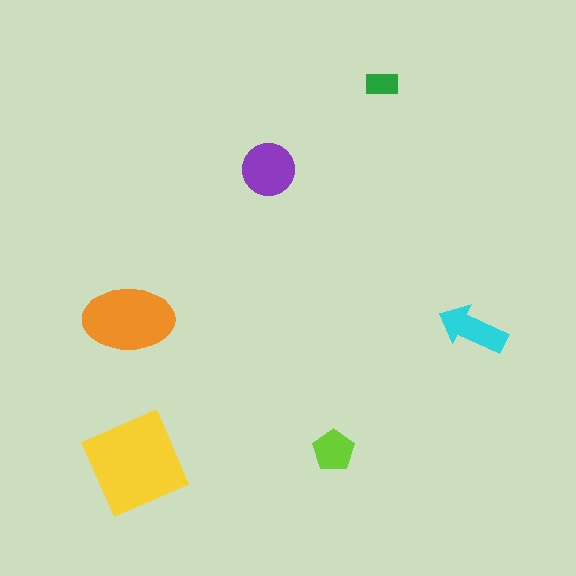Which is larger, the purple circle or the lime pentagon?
The purple circle.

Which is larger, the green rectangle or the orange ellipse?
The orange ellipse.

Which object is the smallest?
The green rectangle.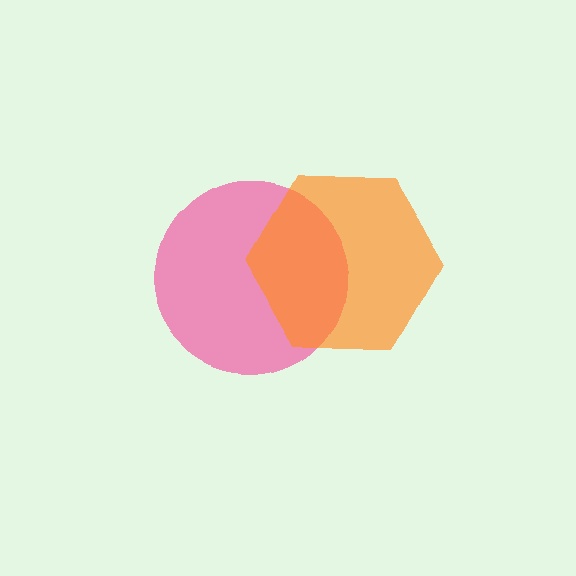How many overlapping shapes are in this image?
There are 2 overlapping shapes in the image.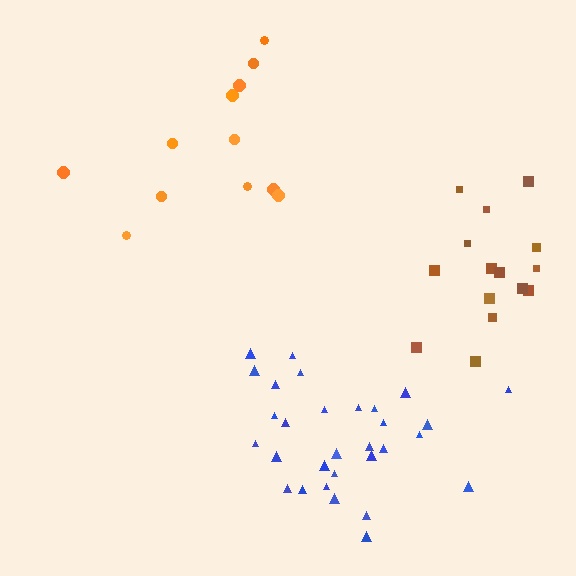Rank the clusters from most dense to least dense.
blue, brown, orange.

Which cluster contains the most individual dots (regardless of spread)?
Blue (30).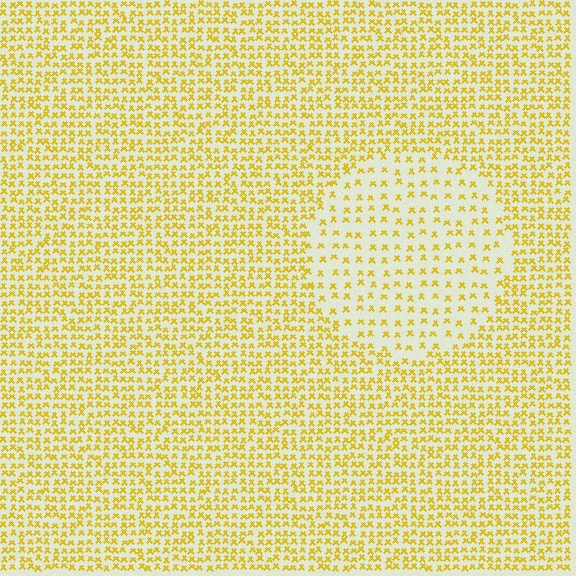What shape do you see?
I see a circle.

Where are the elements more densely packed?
The elements are more densely packed outside the circle boundary.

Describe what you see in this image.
The image contains small yellow elements arranged at two different densities. A circle-shaped region is visible where the elements are less densely packed than the surrounding area.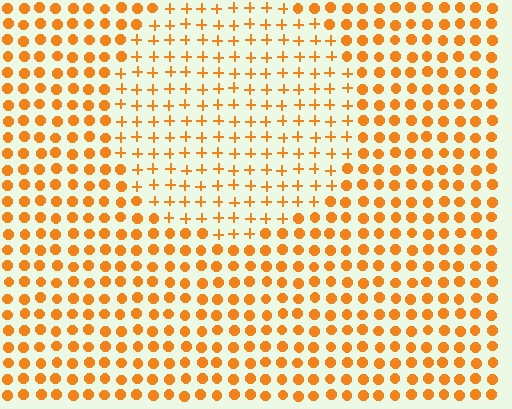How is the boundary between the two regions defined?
The boundary is defined by a change in element shape: plus signs inside vs. circles outside. All elements share the same color and spacing.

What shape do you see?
I see a circle.